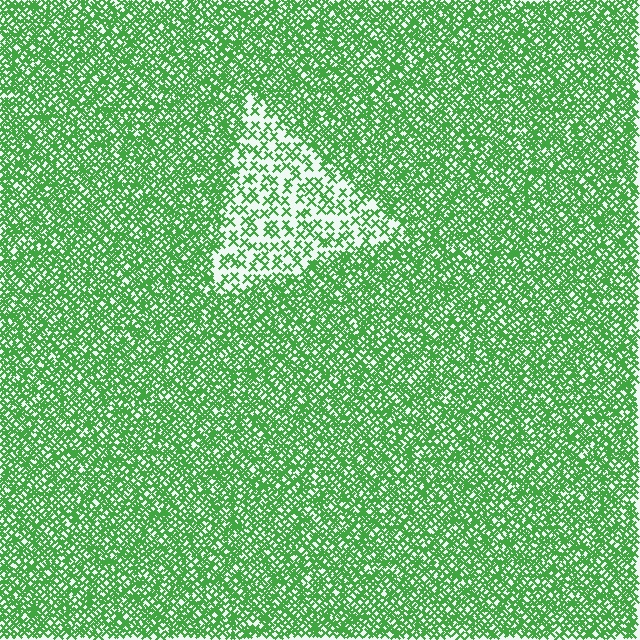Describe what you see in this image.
The image contains small green elements arranged at two different densities. A triangle-shaped region is visible where the elements are less densely packed than the surrounding area.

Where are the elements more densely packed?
The elements are more densely packed outside the triangle boundary.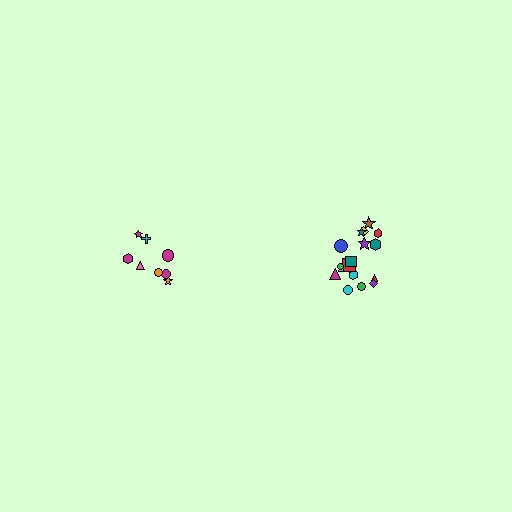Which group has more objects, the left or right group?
The right group.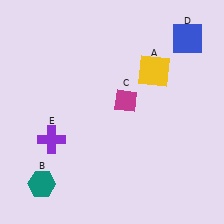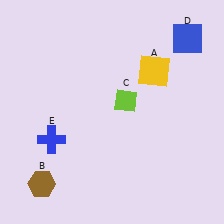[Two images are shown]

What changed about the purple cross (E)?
In Image 1, E is purple. In Image 2, it changed to blue.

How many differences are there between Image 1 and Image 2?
There are 3 differences between the two images.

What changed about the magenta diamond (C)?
In Image 1, C is magenta. In Image 2, it changed to lime.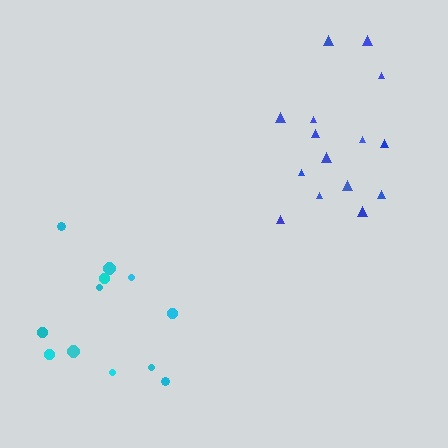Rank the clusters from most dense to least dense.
blue, cyan.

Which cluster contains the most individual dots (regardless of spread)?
Blue (15).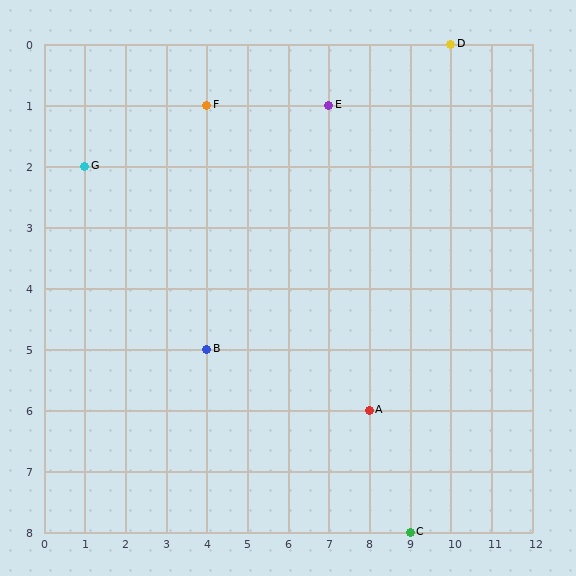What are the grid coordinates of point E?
Point E is at grid coordinates (7, 1).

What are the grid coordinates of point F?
Point F is at grid coordinates (4, 1).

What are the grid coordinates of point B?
Point B is at grid coordinates (4, 5).